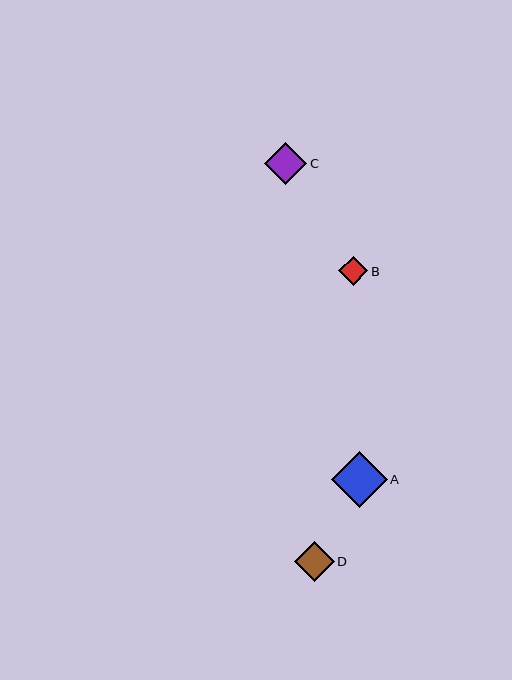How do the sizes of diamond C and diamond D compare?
Diamond C and diamond D are approximately the same size.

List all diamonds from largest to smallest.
From largest to smallest: A, C, D, B.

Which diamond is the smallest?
Diamond B is the smallest with a size of approximately 29 pixels.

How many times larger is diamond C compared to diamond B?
Diamond C is approximately 1.5 times the size of diamond B.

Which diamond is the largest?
Diamond A is the largest with a size of approximately 55 pixels.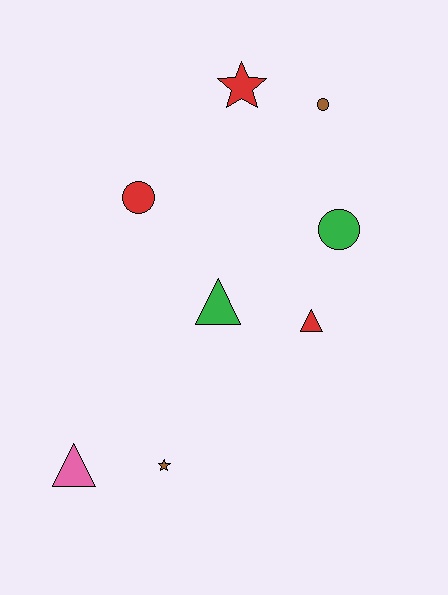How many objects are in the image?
There are 8 objects.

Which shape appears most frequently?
Circle, with 3 objects.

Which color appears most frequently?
Red, with 3 objects.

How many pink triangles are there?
There is 1 pink triangle.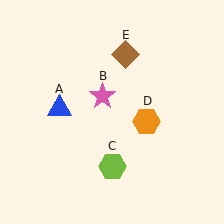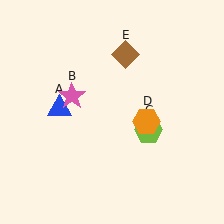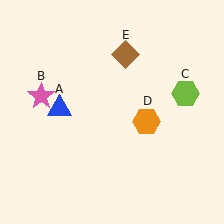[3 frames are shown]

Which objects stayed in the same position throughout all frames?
Blue triangle (object A) and orange hexagon (object D) and brown diamond (object E) remained stationary.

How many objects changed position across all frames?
2 objects changed position: pink star (object B), lime hexagon (object C).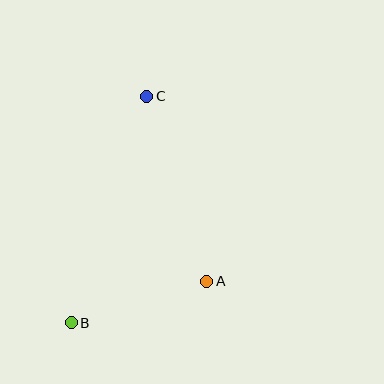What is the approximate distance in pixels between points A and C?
The distance between A and C is approximately 195 pixels.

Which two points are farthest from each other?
Points B and C are farthest from each other.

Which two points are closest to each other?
Points A and B are closest to each other.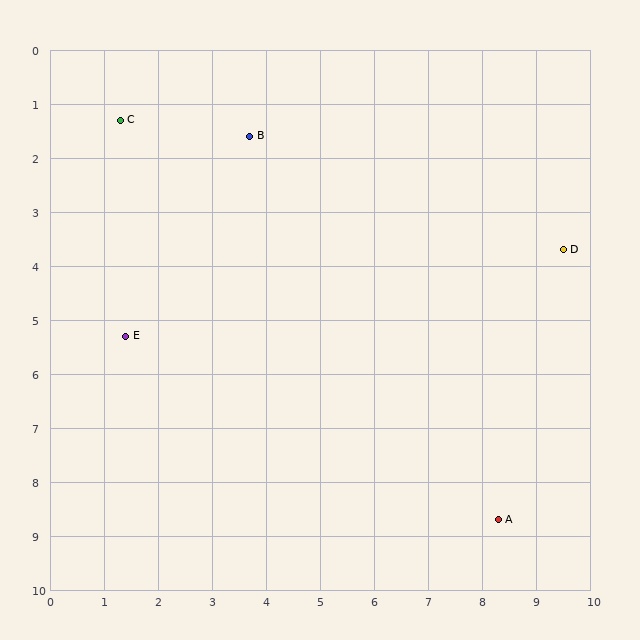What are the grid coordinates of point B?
Point B is at approximately (3.7, 1.6).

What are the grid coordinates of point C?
Point C is at approximately (1.3, 1.3).